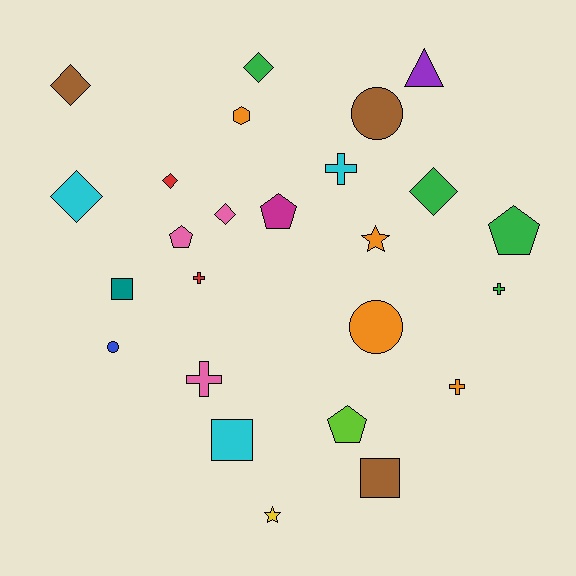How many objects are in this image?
There are 25 objects.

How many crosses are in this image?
There are 5 crosses.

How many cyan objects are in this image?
There are 3 cyan objects.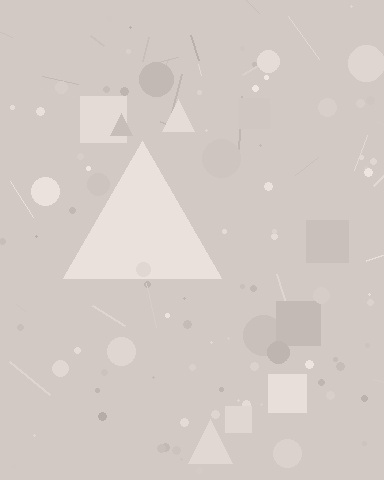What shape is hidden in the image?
A triangle is hidden in the image.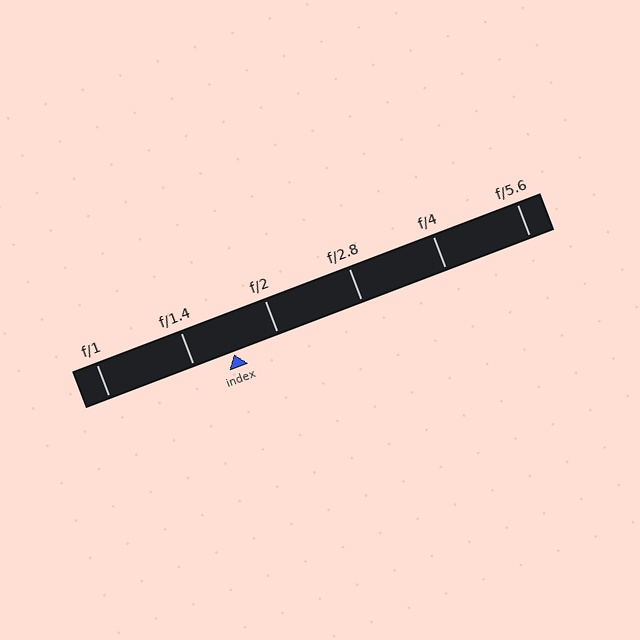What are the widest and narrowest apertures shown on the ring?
The widest aperture shown is f/1 and the narrowest is f/5.6.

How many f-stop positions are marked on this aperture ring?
There are 6 f-stop positions marked.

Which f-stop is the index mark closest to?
The index mark is closest to f/1.4.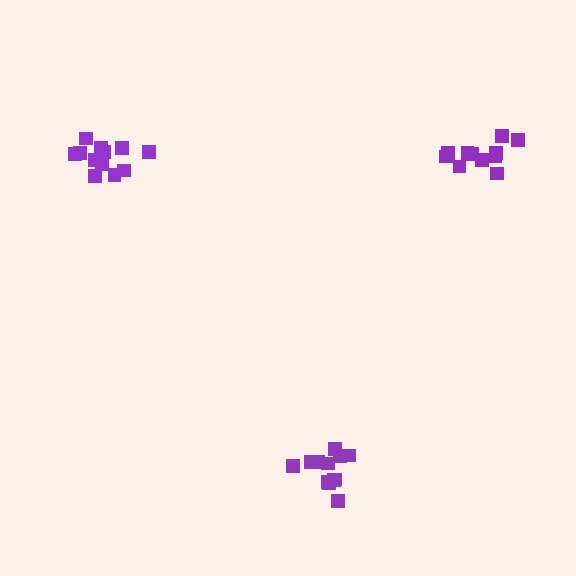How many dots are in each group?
Group 1: 11 dots, Group 2: 12 dots, Group 3: 13 dots (36 total).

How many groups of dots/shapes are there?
There are 3 groups.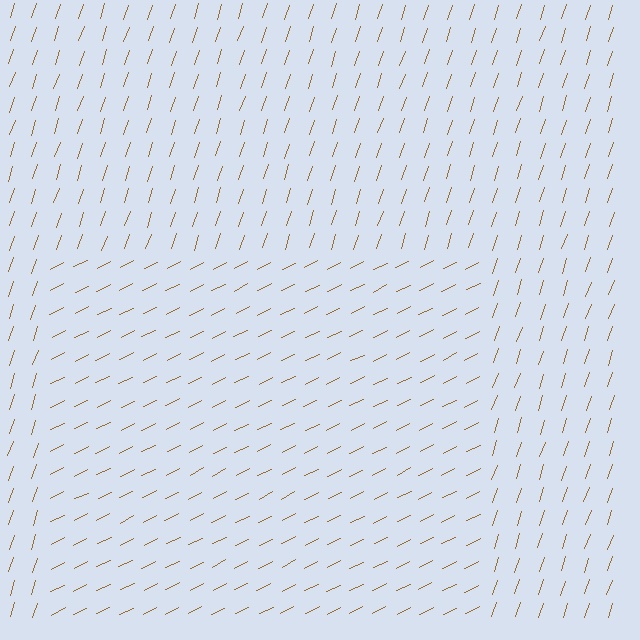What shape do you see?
I see a rectangle.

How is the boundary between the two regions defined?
The boundary is defined purely by a change in line orientation (approximately 45 degrees difference). All lines are the same color and thickness.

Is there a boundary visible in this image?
Yes, there is a texture boundary formed by a change in line orientation.